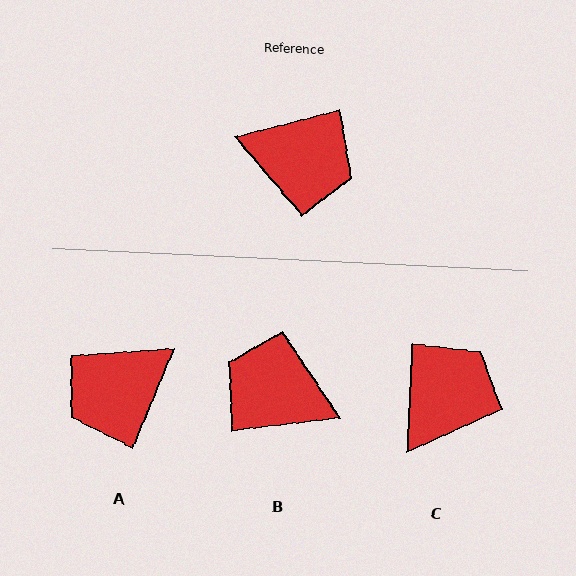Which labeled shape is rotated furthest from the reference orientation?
B, about 173 degrees away.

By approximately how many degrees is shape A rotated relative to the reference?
Approximately 127 degrees clockwise.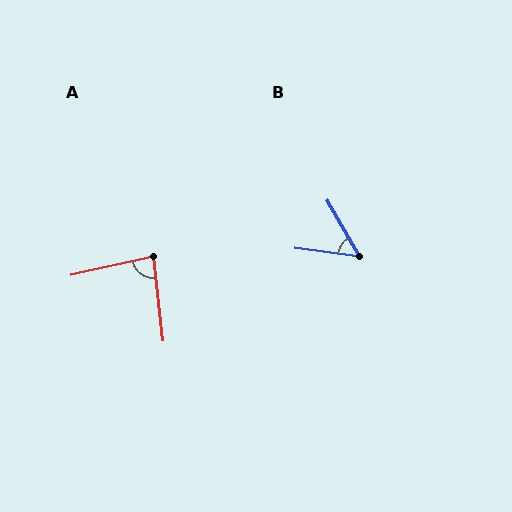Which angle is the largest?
A, at approximately 84 degrees.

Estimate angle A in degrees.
Approximately 84 degrees.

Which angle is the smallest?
B, at approximately 53 degrees.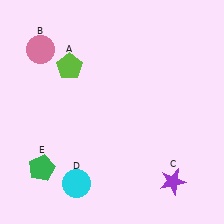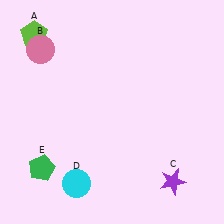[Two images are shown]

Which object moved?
The lime pentagon (A) moved left.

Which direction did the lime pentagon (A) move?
The lime pentagon (A) moved left.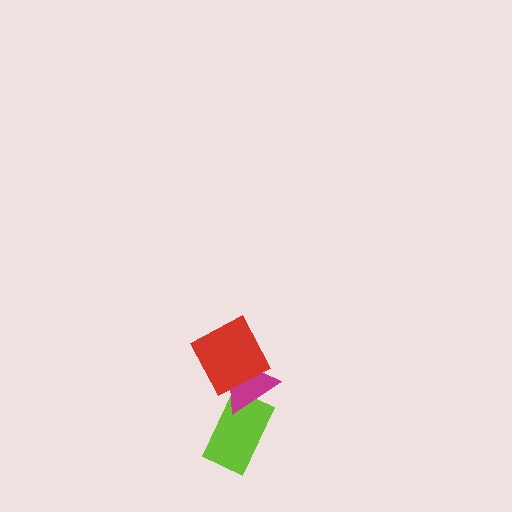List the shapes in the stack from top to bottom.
From top to bottom: the red square, the magenta triangle, the lime rectangle.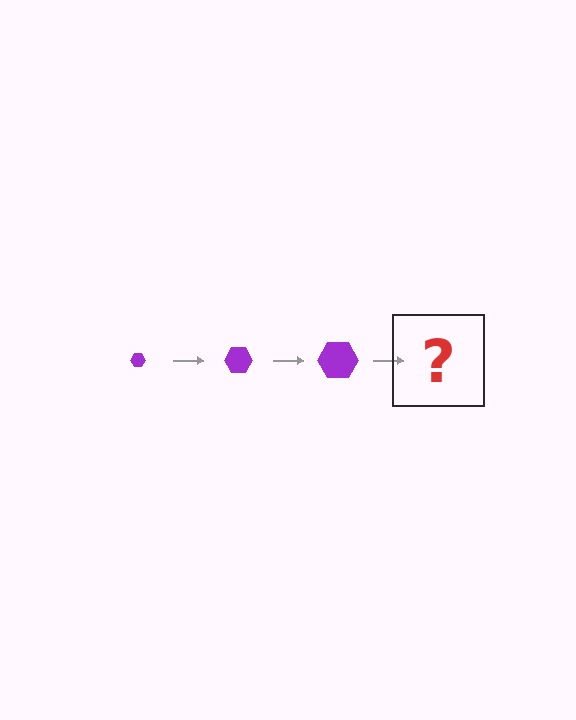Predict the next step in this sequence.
The next step is a purple hexagon, larger than the previous one.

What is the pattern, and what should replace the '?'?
The pattern is that the hexagon gets progressively larger each step. The '?' should be a purple hexagon, larger than the previous one.